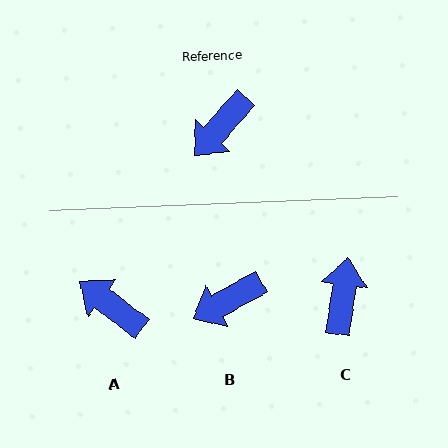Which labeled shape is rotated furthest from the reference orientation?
C, about 146 degrees away.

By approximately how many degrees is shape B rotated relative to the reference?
Approximately 20 degrees clockwise.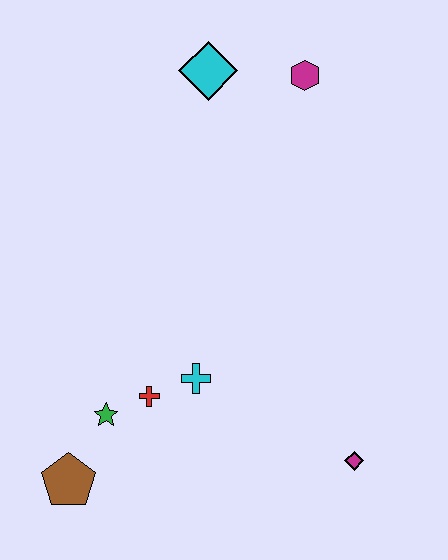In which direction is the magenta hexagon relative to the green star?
The magenta hexagon is above the green star.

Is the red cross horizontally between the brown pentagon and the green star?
No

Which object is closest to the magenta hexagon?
The cyan diamond is closest to the magenta hexagon.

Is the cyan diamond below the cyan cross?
No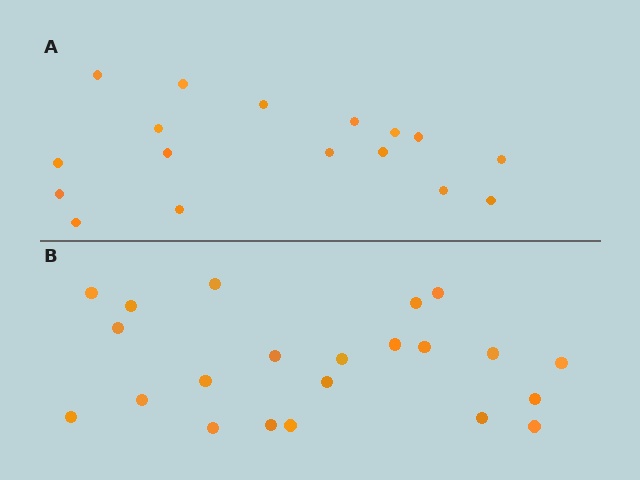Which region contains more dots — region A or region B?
Region B (the bottom region) has more dots.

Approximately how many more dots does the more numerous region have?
Region B has about 5 more dots than region A.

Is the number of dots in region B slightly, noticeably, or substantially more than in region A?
Region B has noticeably more, but not dramatically so. The ratio is roughly 1.3 to 1.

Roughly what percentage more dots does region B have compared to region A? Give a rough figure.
About 30% more.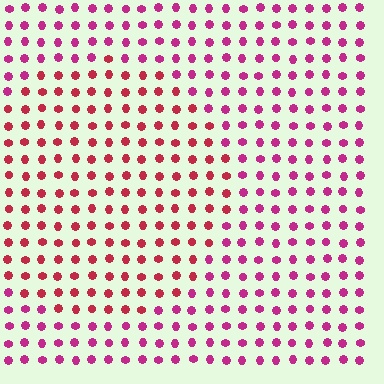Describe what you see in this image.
The image is filled with small magenta elements in a uniform arrangement. A circle-shaped region is visible where the elements are tinted to a slightly different hue, forming a subtle color boundary.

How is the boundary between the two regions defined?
The boundary is defined purely by a slight shift in hue (about 28 degrees). Spacing, size, and orientation are identical on both sides.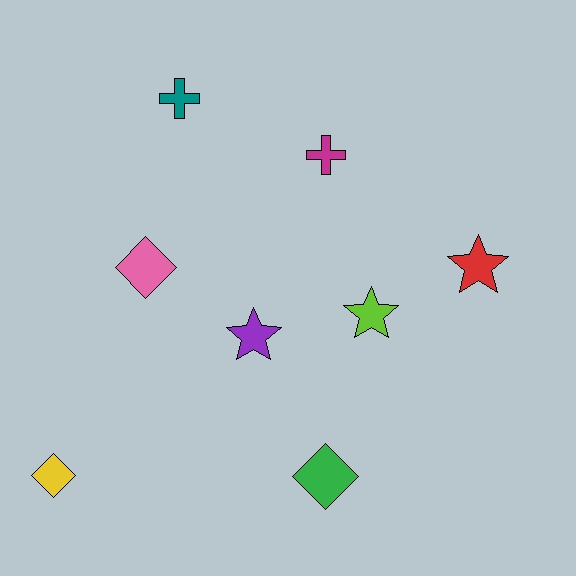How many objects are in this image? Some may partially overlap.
There are 8 objects.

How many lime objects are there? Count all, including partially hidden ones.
There is 1 lime object.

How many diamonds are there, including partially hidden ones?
There are 3 diamonds.